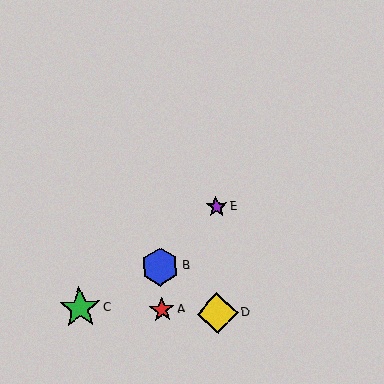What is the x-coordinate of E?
Object E is at x≈216.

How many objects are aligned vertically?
2 objects (A, B) are aligned vertically.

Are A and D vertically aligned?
No, A is at x≈162 and D is at x≈217.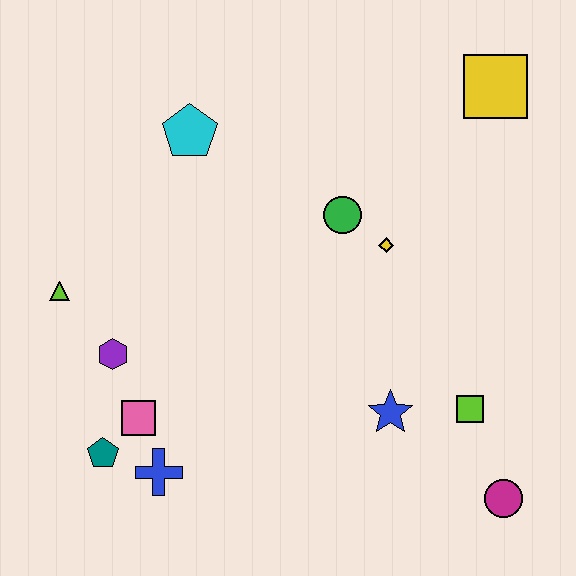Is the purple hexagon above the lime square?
Yes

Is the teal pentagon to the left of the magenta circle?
Yes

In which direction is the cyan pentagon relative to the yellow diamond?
The cyan pentagon is to the left of the yellow diamond.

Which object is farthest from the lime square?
The lime triangle is farthest from the lime square.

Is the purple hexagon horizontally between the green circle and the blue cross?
No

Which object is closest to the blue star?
The lime square is closest to the blue star.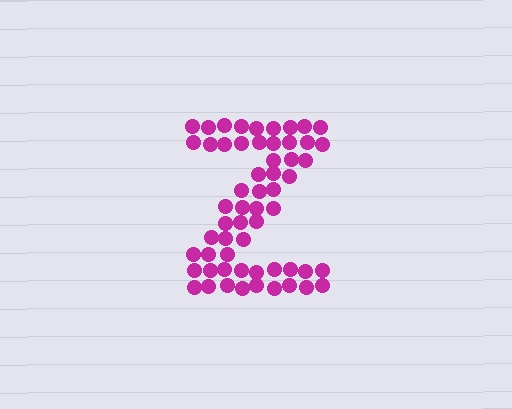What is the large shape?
The large shape is the letter Z.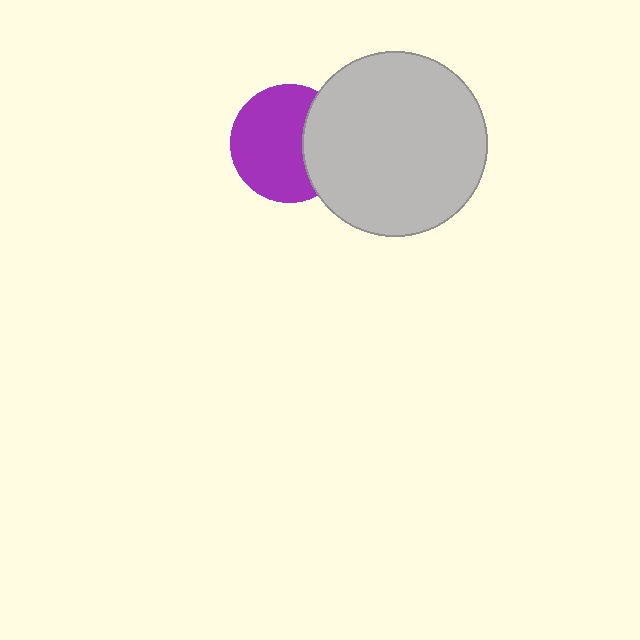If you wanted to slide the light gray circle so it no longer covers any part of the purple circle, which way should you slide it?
Slide it right — that is the most direct way to separate the two shapes.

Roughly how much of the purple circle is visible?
Most of it is visible (roughly 69%).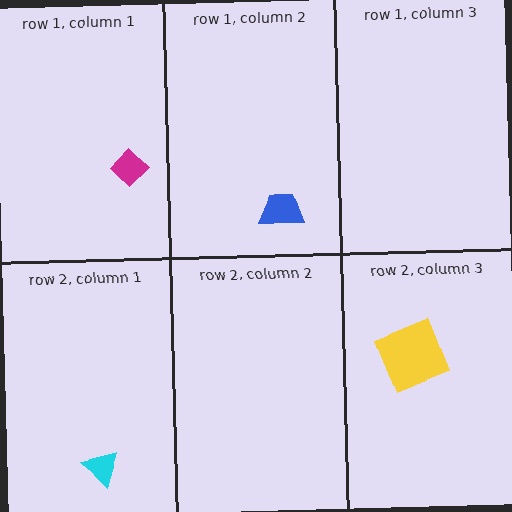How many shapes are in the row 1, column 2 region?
1.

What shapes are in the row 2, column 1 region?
The cyan triangle.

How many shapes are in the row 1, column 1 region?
1.